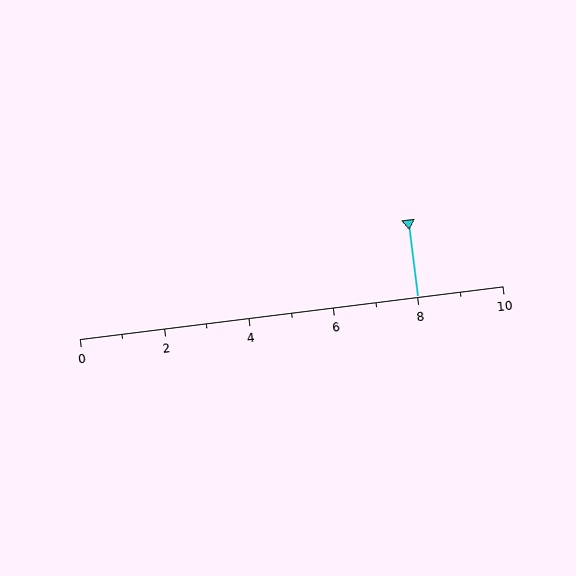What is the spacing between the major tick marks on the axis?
The major ticks are spaced 2 apart.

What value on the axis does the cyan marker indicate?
The marker indicates approximately 8.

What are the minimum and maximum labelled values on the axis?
The axis runs from 0 to 10.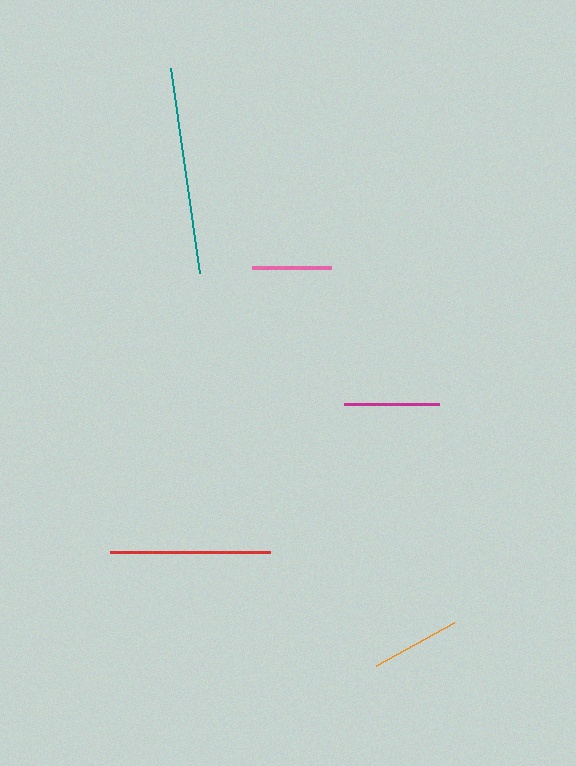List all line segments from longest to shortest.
From longest to shortest: teal, red, magenta, orange, pink.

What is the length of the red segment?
The red segment is approximately 160 pixels long.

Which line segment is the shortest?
The pink line is the shortest at approximately 79 pixels.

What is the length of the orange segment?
The orange segment is approximately 89 pixels long.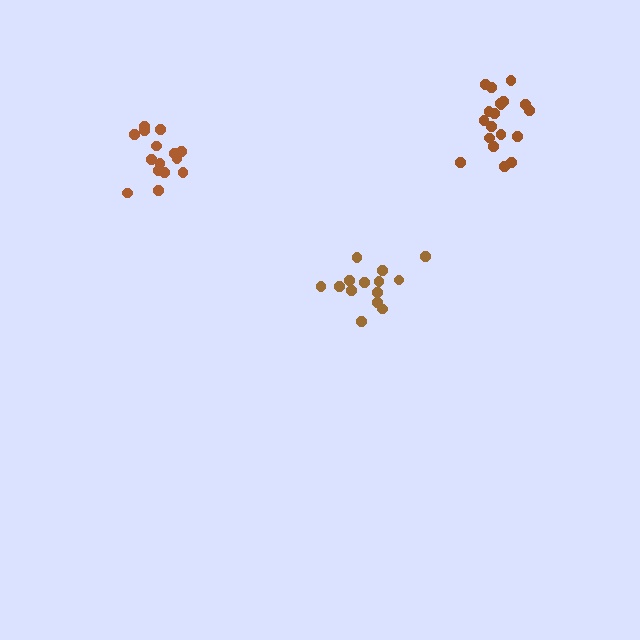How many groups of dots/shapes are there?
There are 3 groups.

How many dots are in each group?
Group 1: 19 dots, Group 2: 14 dots, Group 3: 15 dots (48 total).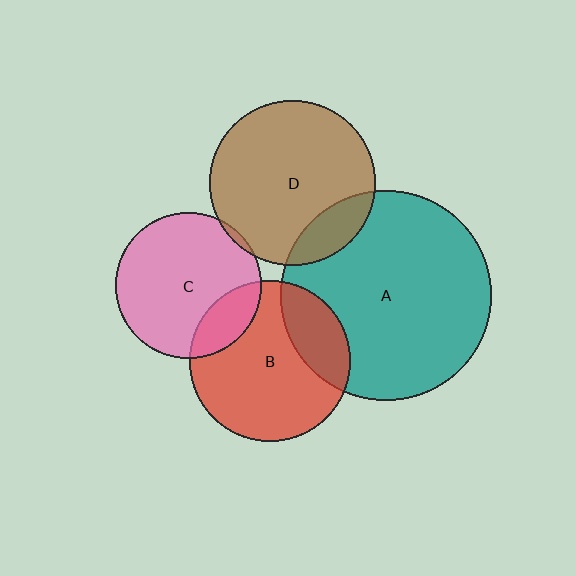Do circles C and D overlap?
Yes.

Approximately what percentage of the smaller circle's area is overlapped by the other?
Approximately 5%.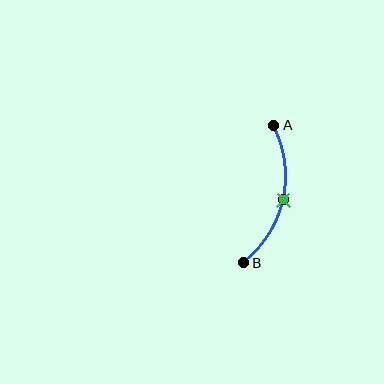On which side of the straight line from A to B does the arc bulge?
The arc bulges to the right of the straight line connecting A and B.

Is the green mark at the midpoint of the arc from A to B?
Yes. The green mark lies on the arc at equal arc-length from both A and B — it is the arc midpoint.